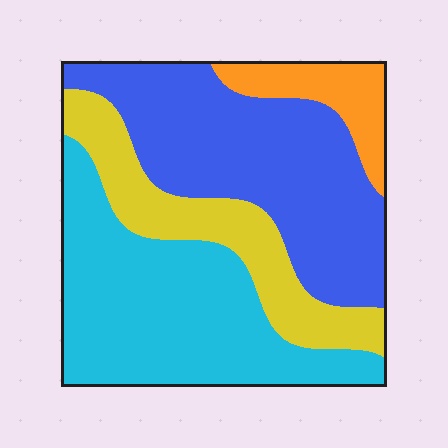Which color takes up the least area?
Orange, at roughly 10%.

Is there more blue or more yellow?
Blue.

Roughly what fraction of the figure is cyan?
Cyan covers about 35% of the figure.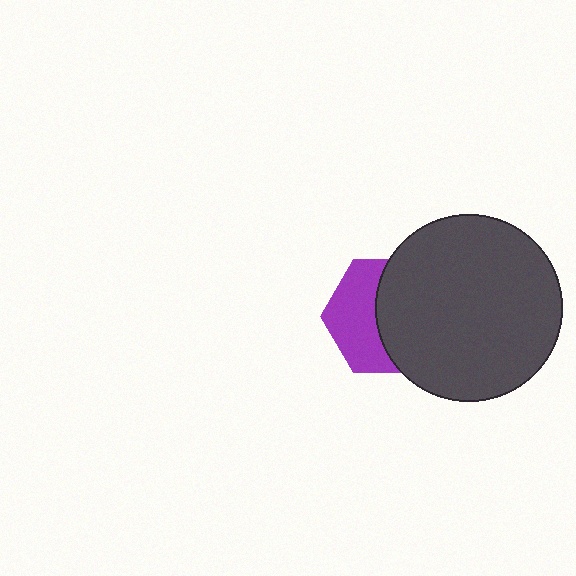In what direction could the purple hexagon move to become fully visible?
The purple hexagon could move left. That would shift it out from behind the dark gray circle entirely.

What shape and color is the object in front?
The object in front is a dark gray circle.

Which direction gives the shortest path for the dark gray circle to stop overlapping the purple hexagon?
Moving right gives the shortest separation.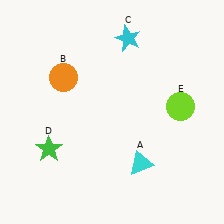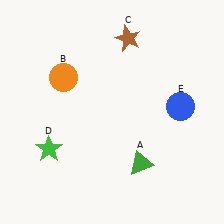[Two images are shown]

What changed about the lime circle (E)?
In Image 1, E is lime. In Image 2, it changed to blue.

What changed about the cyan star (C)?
In Image 1, C is cyan. In Image 2, it changed to brown.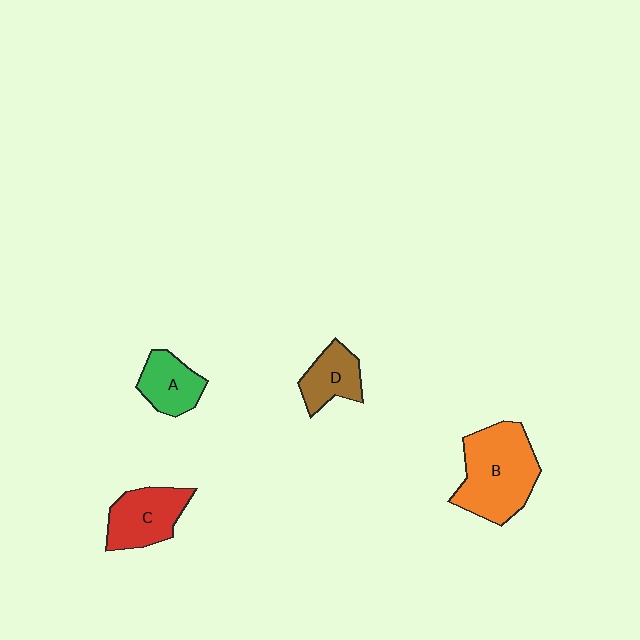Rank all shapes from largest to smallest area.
From largest to smallest: B (orange), C (red), A (green), D (brown).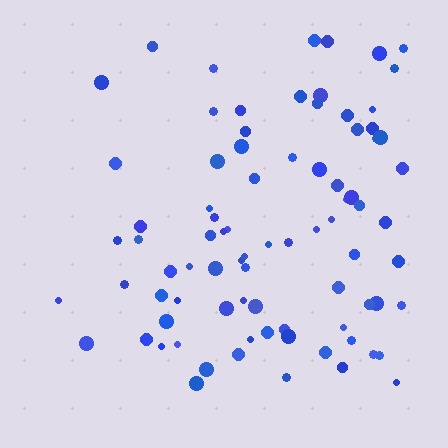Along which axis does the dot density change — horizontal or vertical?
Horizontal.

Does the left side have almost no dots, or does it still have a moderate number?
Still a moderate number, just noticeably fewer than the right.